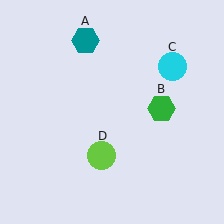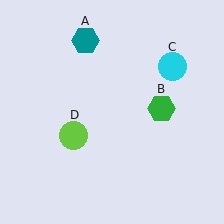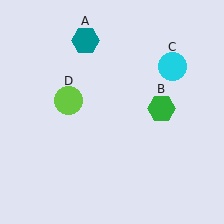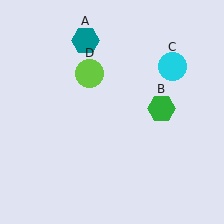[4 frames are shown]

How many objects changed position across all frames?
1 object changed position: lime circle (object D).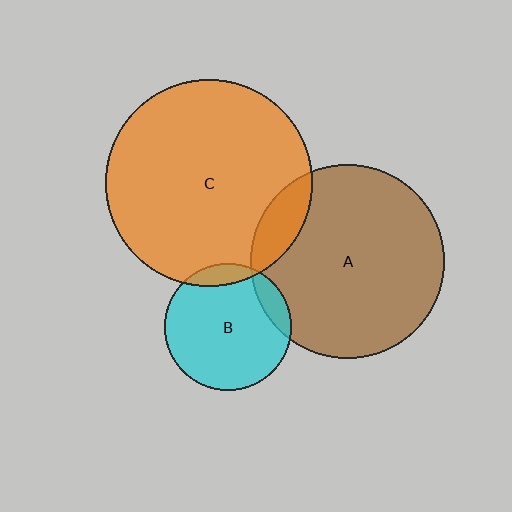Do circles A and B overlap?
Yes.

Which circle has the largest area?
Circle C (orange).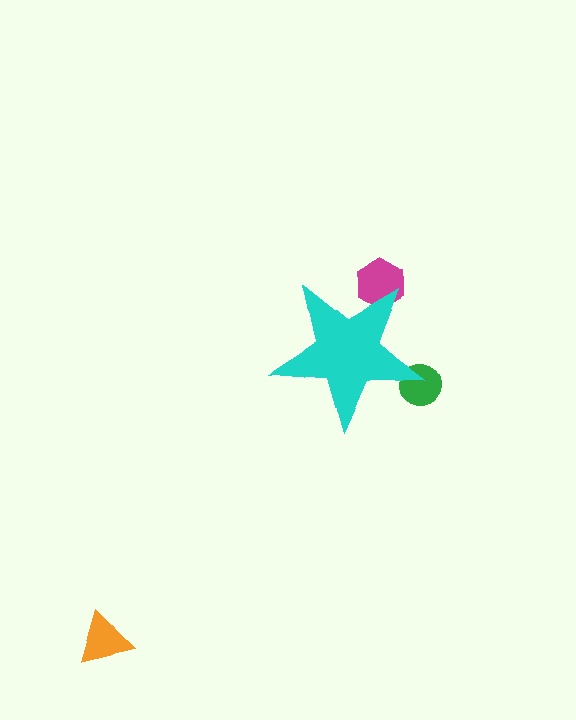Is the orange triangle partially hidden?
No, the orange triangle is fully visible.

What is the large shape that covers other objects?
A cyan star.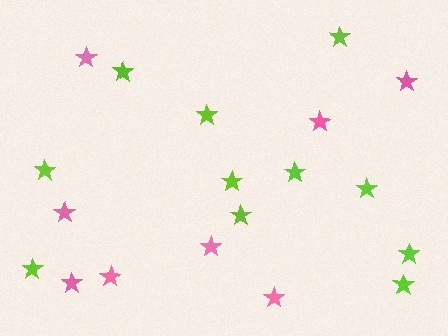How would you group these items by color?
There are 2 groups: one group of lime stars (11) and one group of pink stars (8).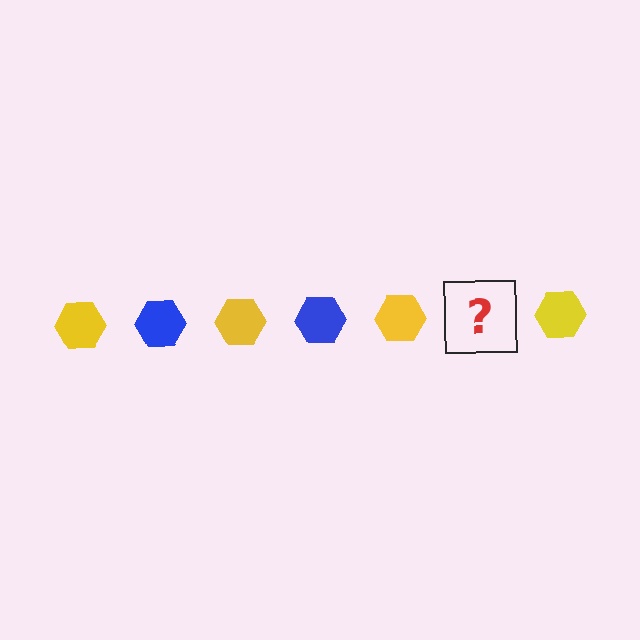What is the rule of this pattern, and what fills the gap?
The rule is that the pattern cycles through yellow, blue hexagons. The gap should be filled with a blue hexagon.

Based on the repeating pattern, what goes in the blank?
The blank should be a blue hexagon.